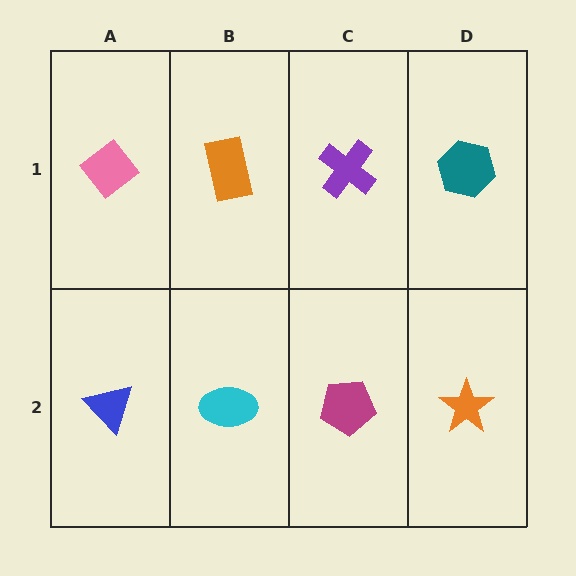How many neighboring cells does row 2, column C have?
3.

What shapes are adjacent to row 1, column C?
A magenta pentagon (row 2, column C), an orange rectangle (row 1, column B), a teal hexagon (row 1, column D).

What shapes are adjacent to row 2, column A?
A pink diamond (row 1, column A), a cyan ellipse (row 2, column B).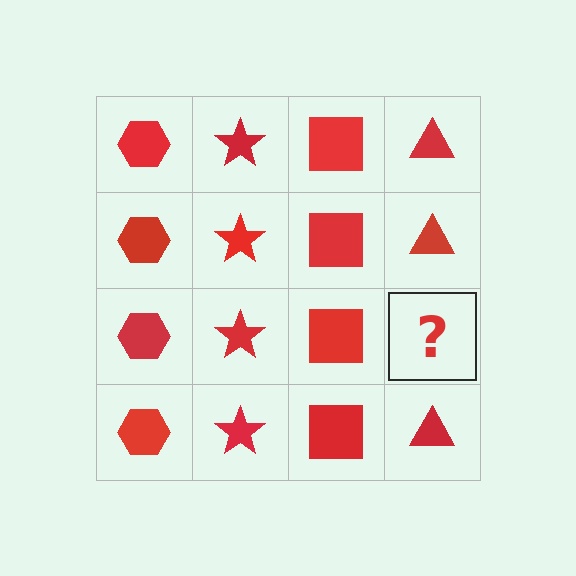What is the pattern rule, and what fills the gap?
The rule is that each column has a consistent shape. The gap should be filled with a red triangle.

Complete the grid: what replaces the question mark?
The question mark should be replaced with a red triangle.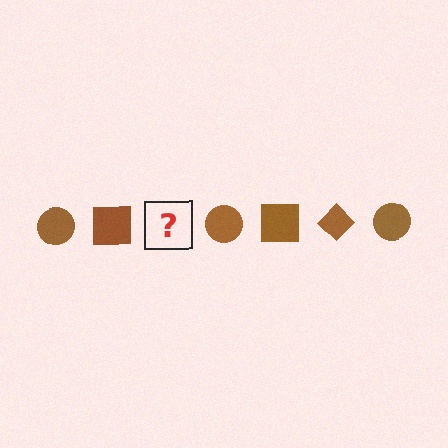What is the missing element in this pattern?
The missing element is a brown diamond.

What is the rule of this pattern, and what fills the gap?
The rule is that the pattern cycles through circle, square, diamond shapes in brown. The gap should be filled with a brown diamond.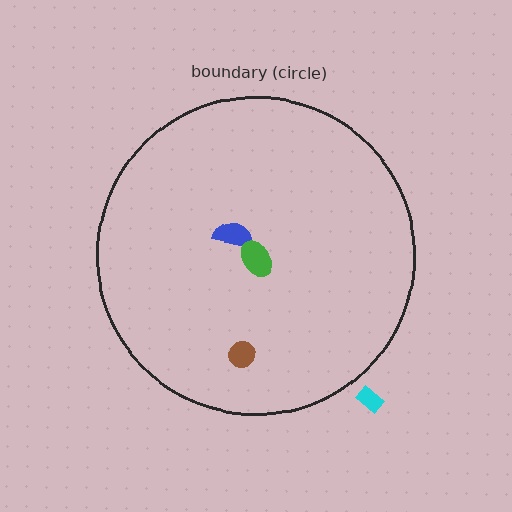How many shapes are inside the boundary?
3 inside, 1 outside.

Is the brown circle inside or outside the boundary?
Inside.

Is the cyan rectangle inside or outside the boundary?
Outside.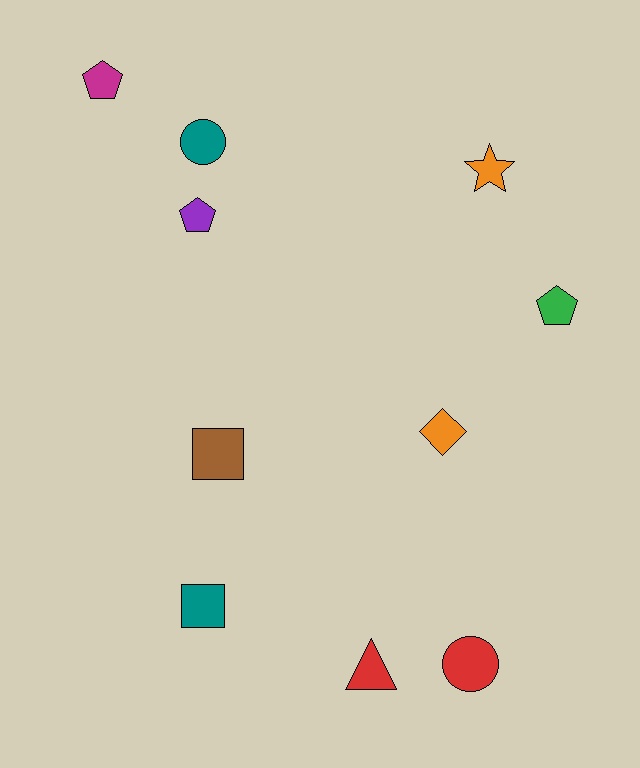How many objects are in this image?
There are 10 objects.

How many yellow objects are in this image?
There are no yellow objects.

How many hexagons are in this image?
There are no hexagons.